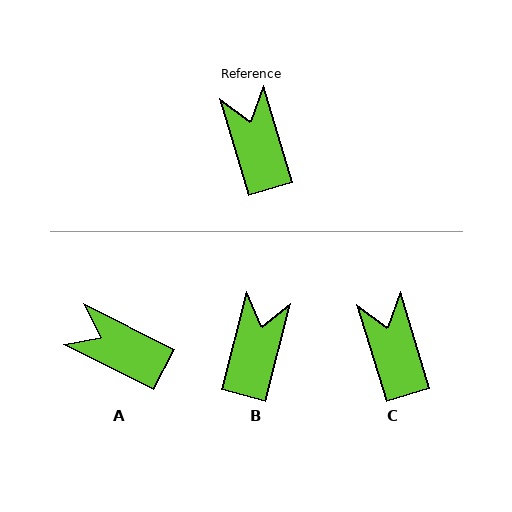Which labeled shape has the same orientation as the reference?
C.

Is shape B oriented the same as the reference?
No, it is off by about 31 degrees.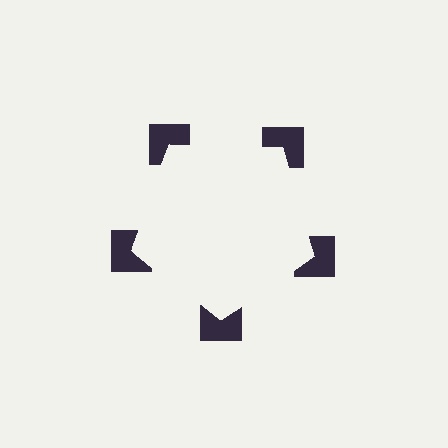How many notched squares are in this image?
There are 5 — one at each vertex of the illusory pentagon.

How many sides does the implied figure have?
5 sides.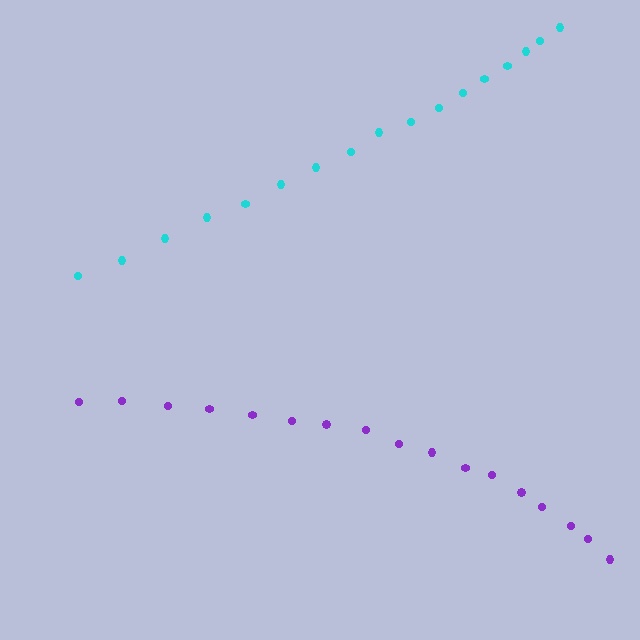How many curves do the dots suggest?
There are 2 distinct paths.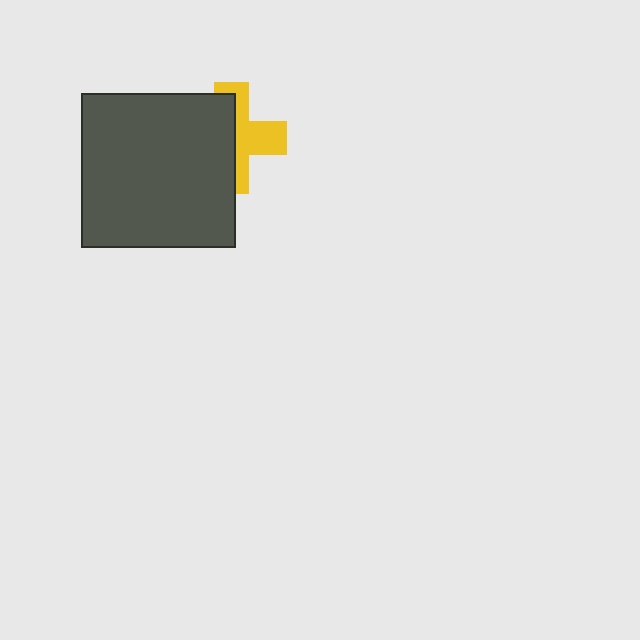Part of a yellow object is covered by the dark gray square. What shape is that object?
It is a cross.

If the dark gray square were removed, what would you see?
You would see the complete yellow cross.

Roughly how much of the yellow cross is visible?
About half of it is visible (roughly 47%).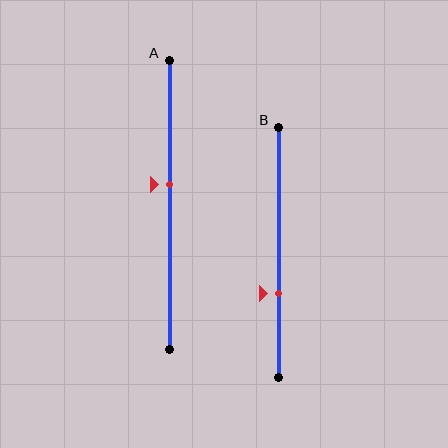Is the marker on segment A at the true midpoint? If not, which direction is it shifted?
No, the marker on segment A is shifted upward by about 7% of the segment length.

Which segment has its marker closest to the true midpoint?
Segment A has its marker closest to the true midpoint.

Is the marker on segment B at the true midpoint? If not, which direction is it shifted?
No, the marker on segment B is shifted downward by about 16% of the segment length.